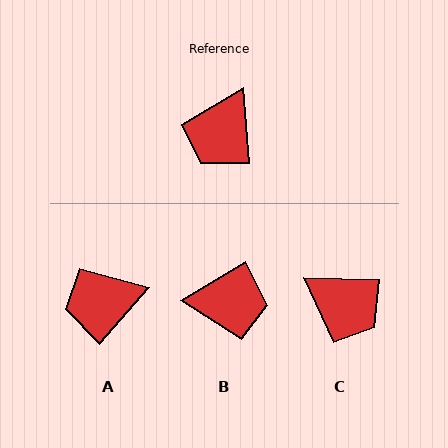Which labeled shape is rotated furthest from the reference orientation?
B, about 116 degrees away.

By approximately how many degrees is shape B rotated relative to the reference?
Approximately 116 degrees counter-clockwise.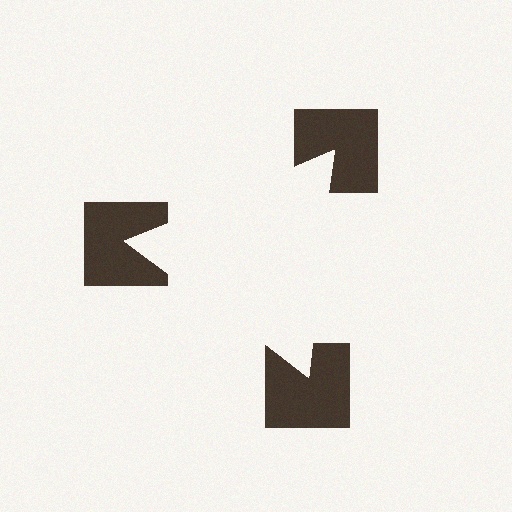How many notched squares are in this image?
There are 3 — one at each vertex of the illusory triangle.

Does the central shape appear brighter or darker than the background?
It typically appears slightly brighter than the background, even though no actual brightness change is drawn.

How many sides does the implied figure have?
3 sides.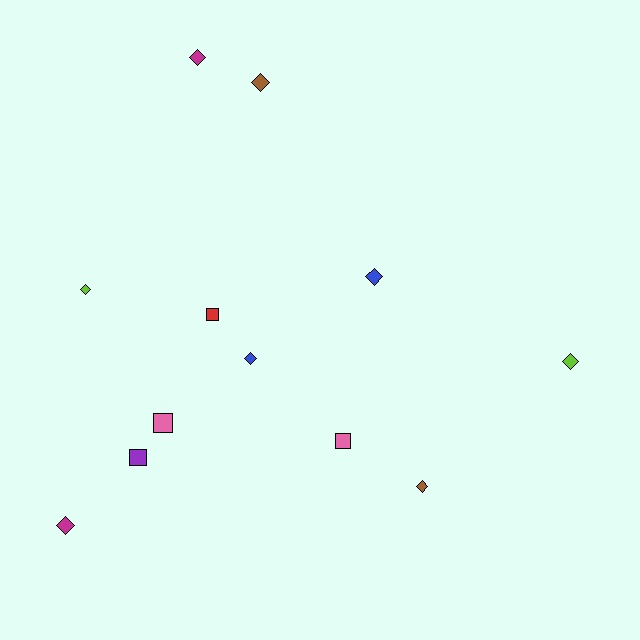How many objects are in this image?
There are 12 objects.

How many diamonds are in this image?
There are 8 diamonds.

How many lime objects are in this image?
There are 2 lime objects.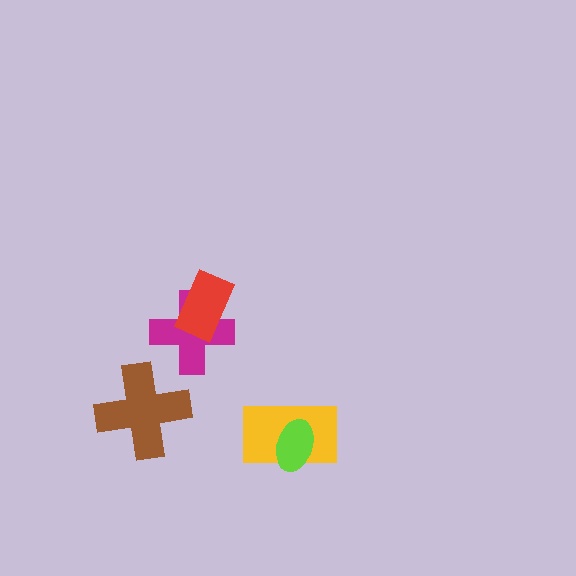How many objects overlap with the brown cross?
0 objects overlap with the brown cross.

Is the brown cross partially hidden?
No, no other shape covers it.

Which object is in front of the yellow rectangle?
The lime ellipse is in front of the yellow rectangle.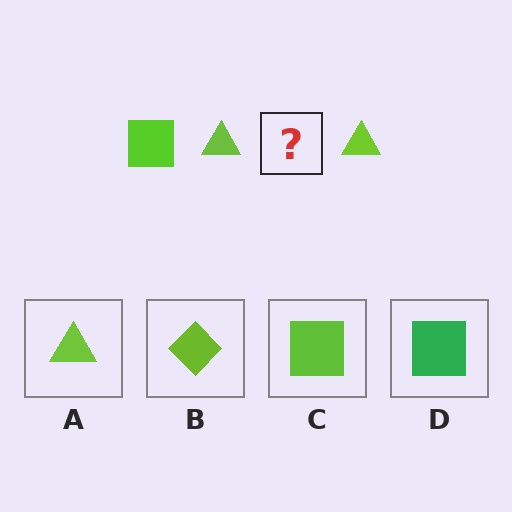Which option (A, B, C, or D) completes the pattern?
C.